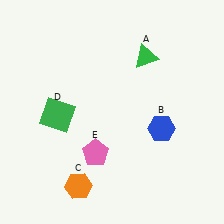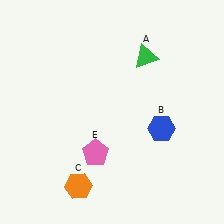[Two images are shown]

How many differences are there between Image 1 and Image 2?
There is 1 difference between the two images.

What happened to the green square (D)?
The green square (D) was removed in Image 2. It was in the bottom-left area of Image 1.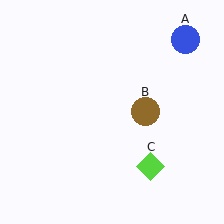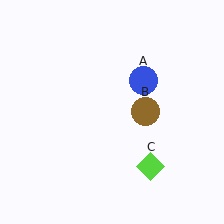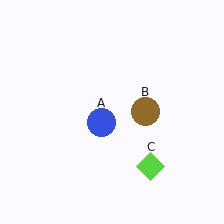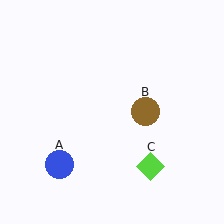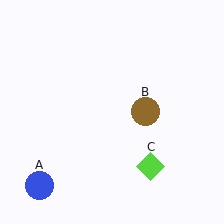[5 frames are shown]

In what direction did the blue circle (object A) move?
The blue circle (object A) moved down and to the left.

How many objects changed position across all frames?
1 object changed position: blue circle (object A).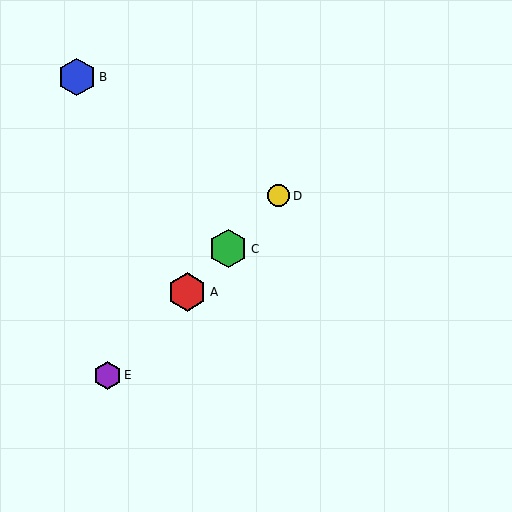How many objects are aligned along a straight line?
4 objects (A, C, D, E) are aligned along a straight line.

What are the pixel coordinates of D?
Object D is at (279, 196).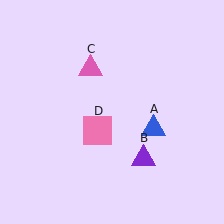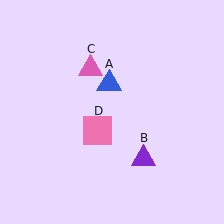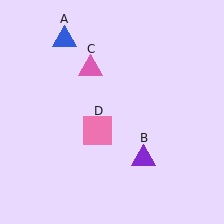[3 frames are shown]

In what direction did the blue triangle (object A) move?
The blue triangle (object A) moved up and to the left.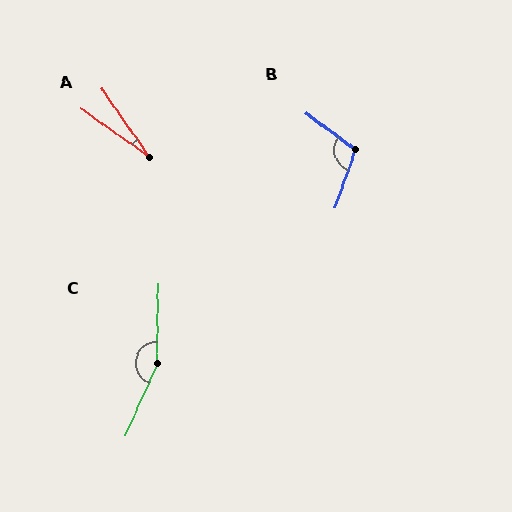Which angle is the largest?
C, at approximately 158 degrees.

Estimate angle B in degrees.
Approximately 107 degrees.